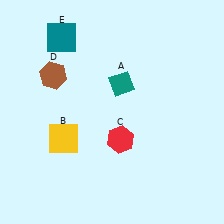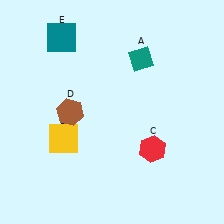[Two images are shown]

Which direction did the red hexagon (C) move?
The red hexagon (C) moved right.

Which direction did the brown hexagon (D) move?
The brown hexagon (D) moved down.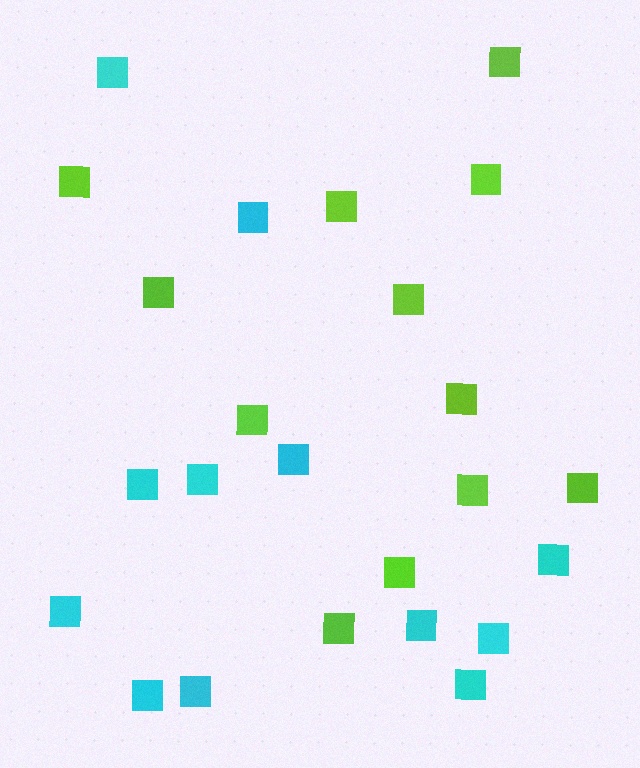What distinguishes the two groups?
There are 2 groups: one group of lime squares (12) and one group of cyan squares (12).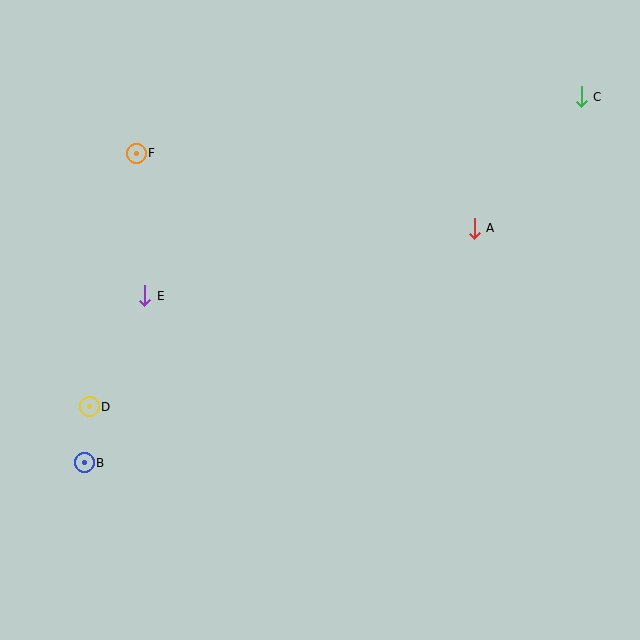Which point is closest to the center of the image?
Point E at (145, 296) is closest to the center.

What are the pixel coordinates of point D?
Point D is at (89, 407).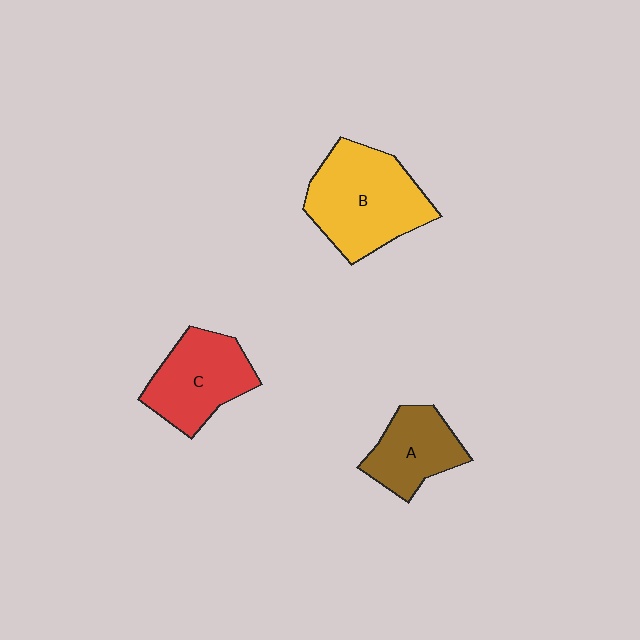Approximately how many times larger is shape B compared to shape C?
Approximately 1.3 times.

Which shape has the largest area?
Shape B (yellow).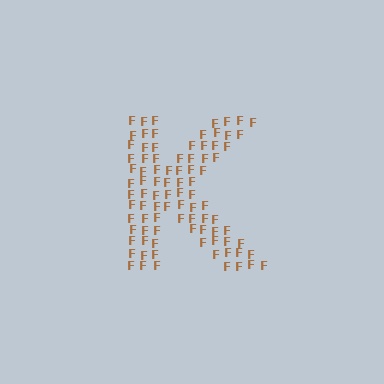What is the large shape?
The large shape is the letter K.